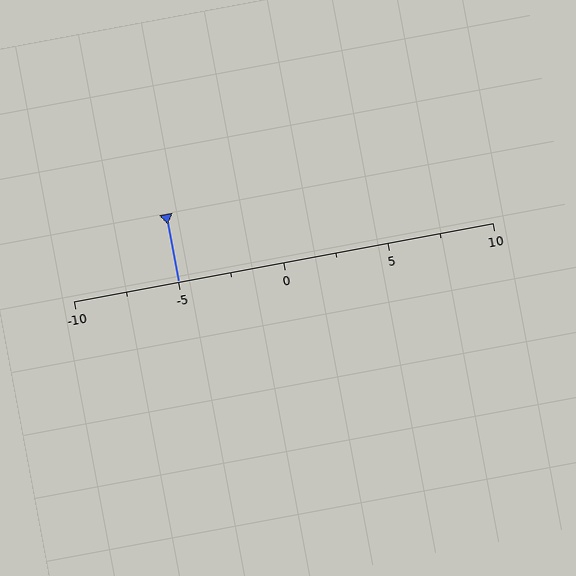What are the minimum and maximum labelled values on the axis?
The axis runs from -10 to 10.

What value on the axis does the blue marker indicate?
The marker indicates approximately -5.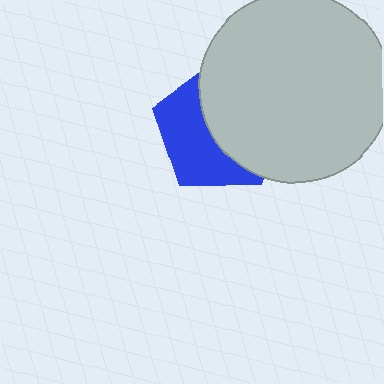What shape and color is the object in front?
The object in front is a light gray circle.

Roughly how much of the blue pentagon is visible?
About half of it is visible (roughly 46%).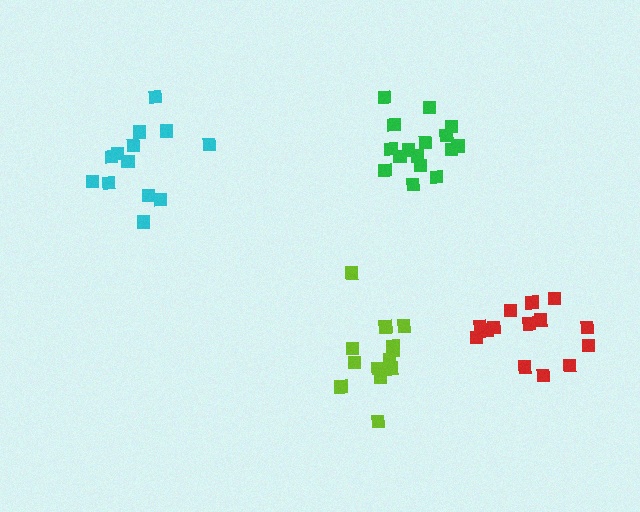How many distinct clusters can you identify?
There are 4 distinct clusters.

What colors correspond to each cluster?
The clusters are colored: green, cyan, red, lime.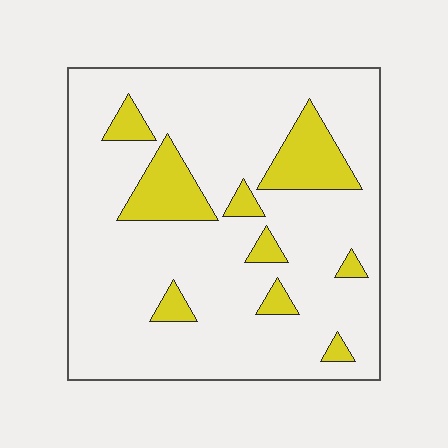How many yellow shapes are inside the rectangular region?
9.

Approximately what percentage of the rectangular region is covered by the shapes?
Approximately 15%.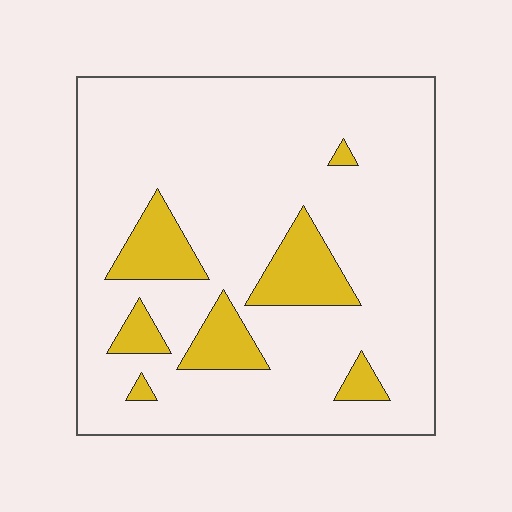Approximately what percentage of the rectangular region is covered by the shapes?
Approximately 15%.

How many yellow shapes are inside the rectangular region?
7.